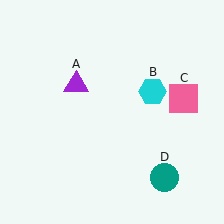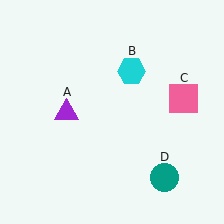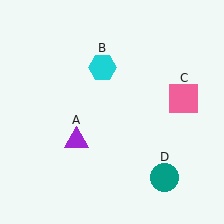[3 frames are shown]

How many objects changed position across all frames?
2 objects changed position: purple triangle (object A), cyan hexagon (object B).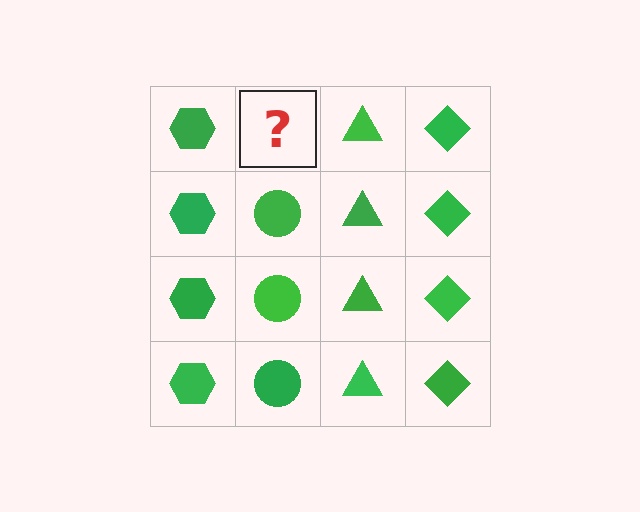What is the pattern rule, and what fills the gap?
The rule is that each column has a consistent shape. The gap should be filled with a green circle.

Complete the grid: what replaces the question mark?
The question mark should be replaced with a green circle.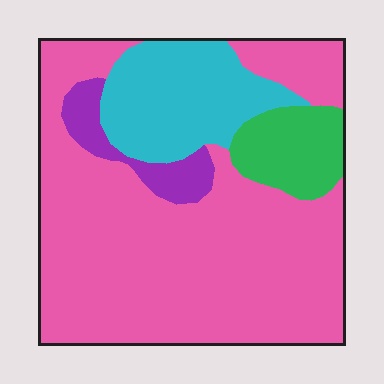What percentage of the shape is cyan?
Cyan covers about 20% of the shape.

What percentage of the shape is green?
Green covers about 10% of the shape.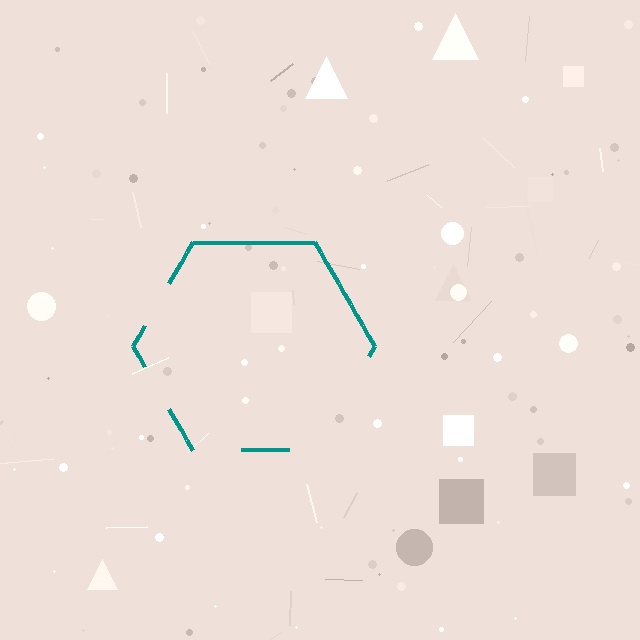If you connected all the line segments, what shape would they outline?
They would outline a hexagon.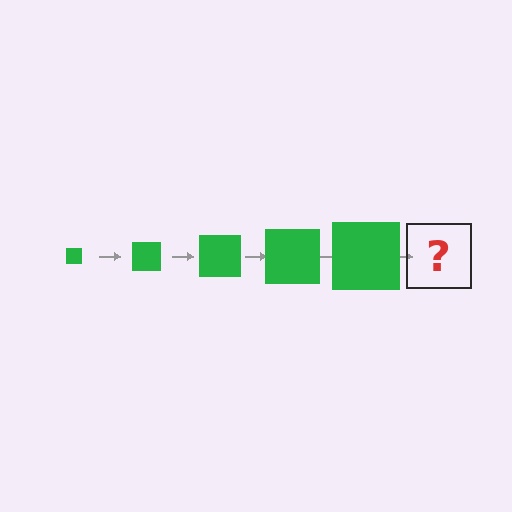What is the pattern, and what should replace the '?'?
The pattern is that the square gets progressively larger each step. The '?' should be a green square, larger than the previous one.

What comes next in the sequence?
The next element should be a green square, larger than the previous one.